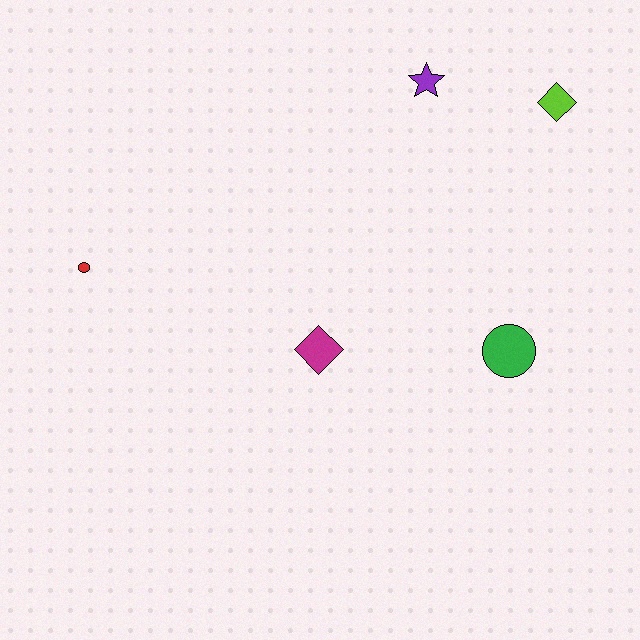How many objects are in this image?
There are 5 objects.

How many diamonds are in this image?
There are 2 diamonds.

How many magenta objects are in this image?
There is 1 magenta object.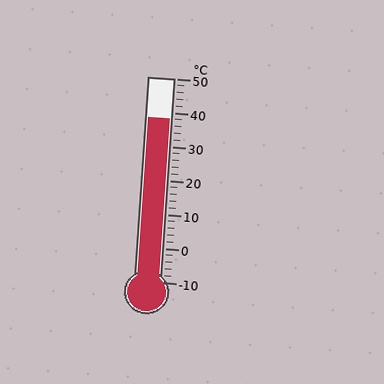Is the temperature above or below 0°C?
The temperature is above 0°C.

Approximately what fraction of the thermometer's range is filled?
The thermometer is filled to approximately 80% of its range.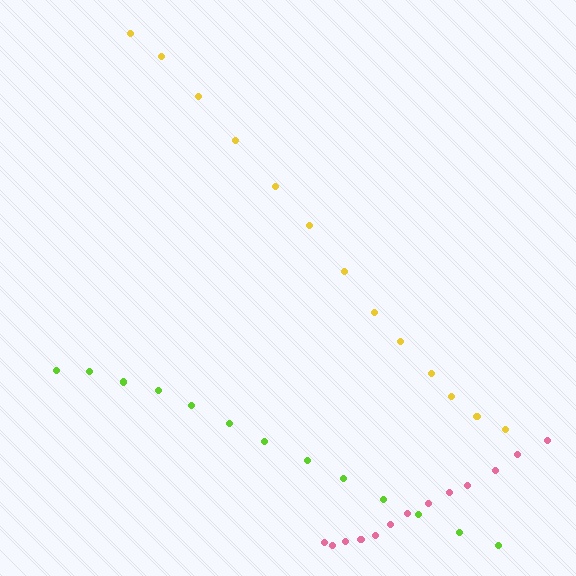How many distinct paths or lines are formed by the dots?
There are 3 distinct paths.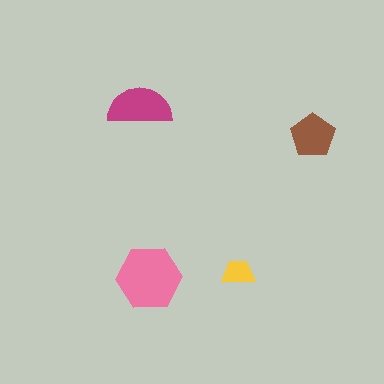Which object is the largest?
The pink hexagon.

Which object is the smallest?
The yellow trapezoid.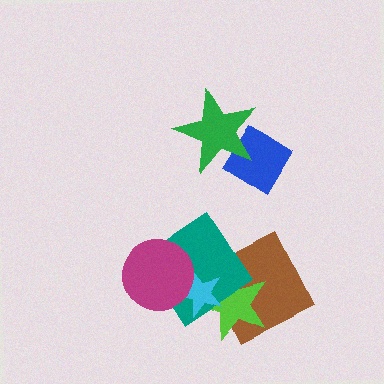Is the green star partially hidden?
No, no other shape covers it.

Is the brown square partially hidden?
Yes, it is partially covered by another shape.